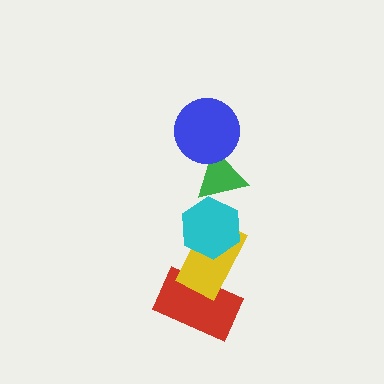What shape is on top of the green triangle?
The blue circle is on top of the green triangle.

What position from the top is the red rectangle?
The red rectangle is 5th from the top.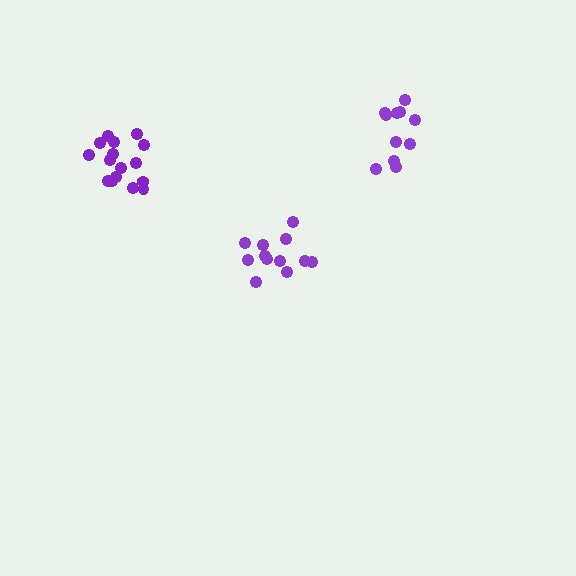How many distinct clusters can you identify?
There are 3 distinct clusters.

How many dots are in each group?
Group 1: 13 dots, Group 2: 16 dots, Group 3: 11 dots (40 total).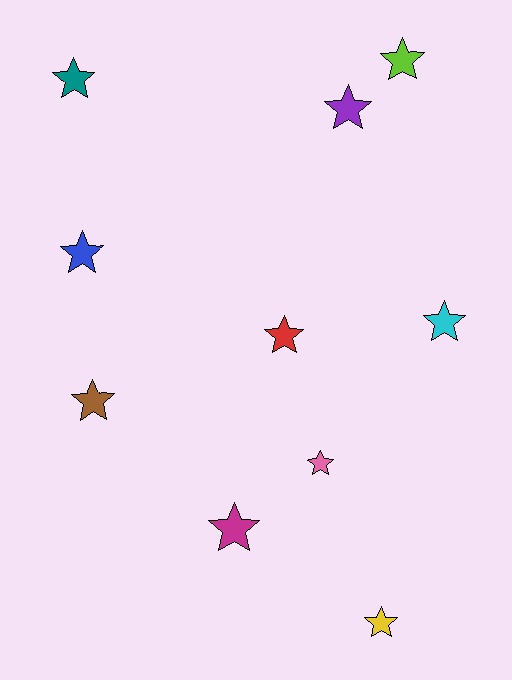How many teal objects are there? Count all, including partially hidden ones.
There is 1 teal object.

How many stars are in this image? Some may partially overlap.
There are 10 stars.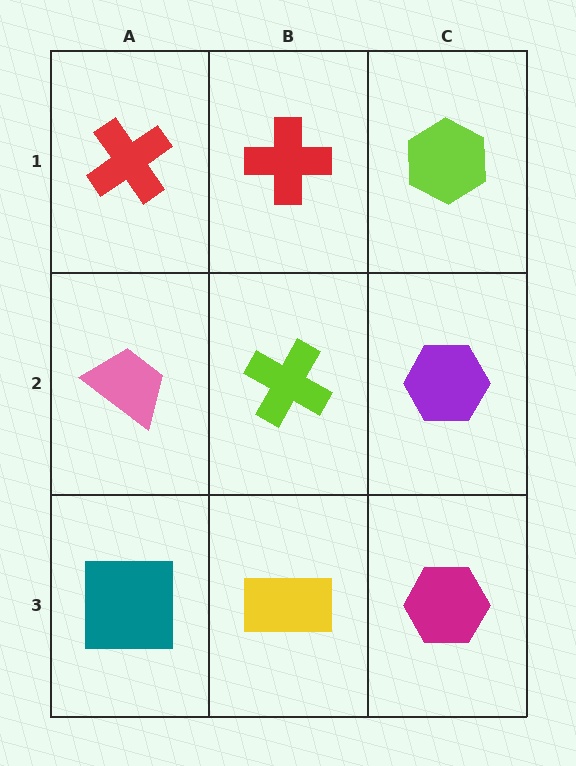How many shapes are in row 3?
3 shapes.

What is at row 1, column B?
A red cross.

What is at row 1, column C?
A lime hexagon.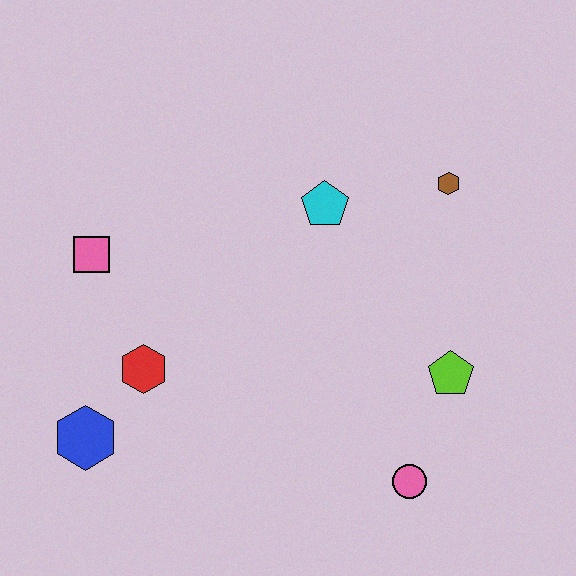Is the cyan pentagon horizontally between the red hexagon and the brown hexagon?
Yes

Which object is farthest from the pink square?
The pink circle is farthest from the pink square.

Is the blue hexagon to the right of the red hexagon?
No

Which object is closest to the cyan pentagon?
The brown hexagon is closest to the cyan pentagon.